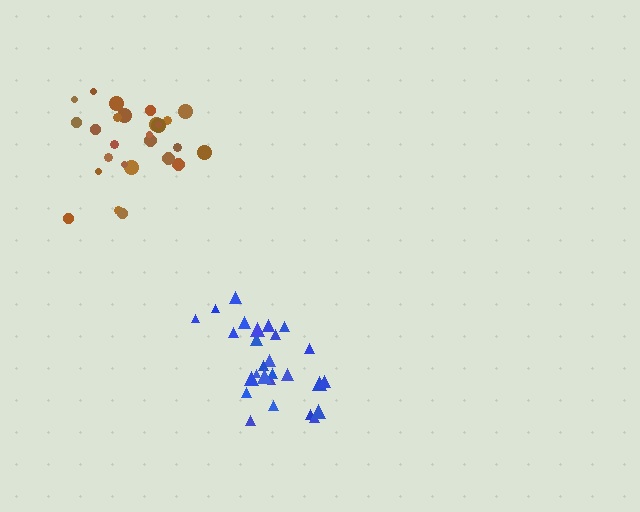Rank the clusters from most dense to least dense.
brown, blue.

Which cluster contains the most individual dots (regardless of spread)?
Brown (28).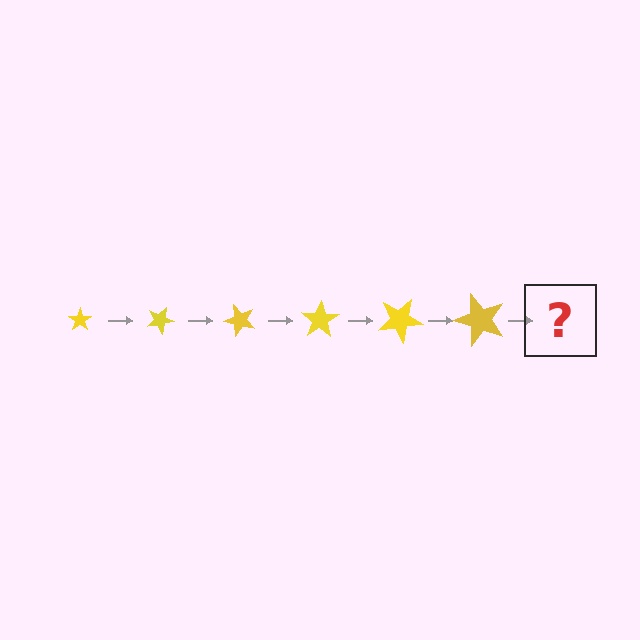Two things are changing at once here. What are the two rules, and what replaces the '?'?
The two rules are that the star grows larger each step and it rotates 25 degrees each step. The '?' should be a star, larger than the previous one and rotated 150 degrees from the start.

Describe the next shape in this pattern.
It should be a star, larger than the previous one and rotated 150 degrees from the start.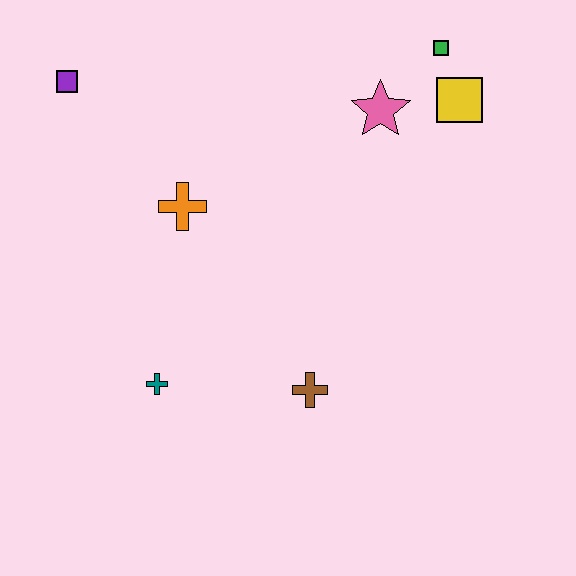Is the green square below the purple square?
No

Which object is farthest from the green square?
The teal cross is farthest from the green square.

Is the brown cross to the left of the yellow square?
Yes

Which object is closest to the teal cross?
The brown cross is closest to the teal cross.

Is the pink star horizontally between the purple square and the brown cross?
No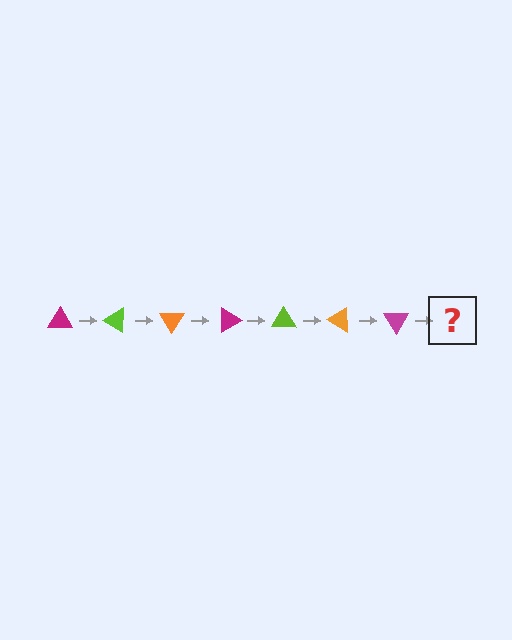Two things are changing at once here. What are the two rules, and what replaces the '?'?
The two rules are that it rotates 30 degrees each step and the color cycles through magenta, lime, and orange. The '?' should be a lime triangle, rotated 210 degrees from the start.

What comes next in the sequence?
The next element should be a lime triangle, rotated 210 degrees from the start.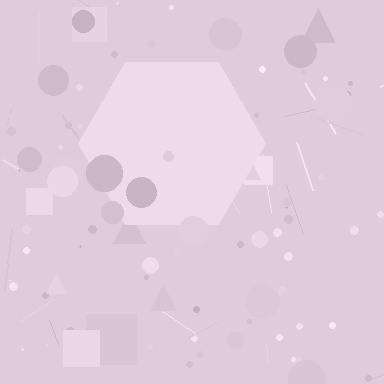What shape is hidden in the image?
A hexagon is hidden in the image.